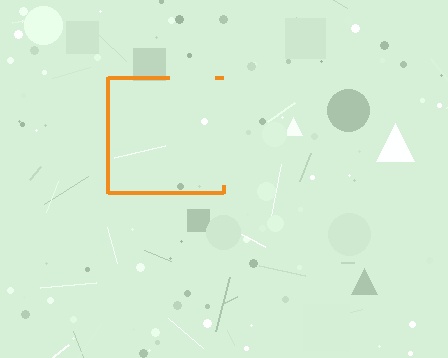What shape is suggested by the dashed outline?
The dashed outline suggests a square.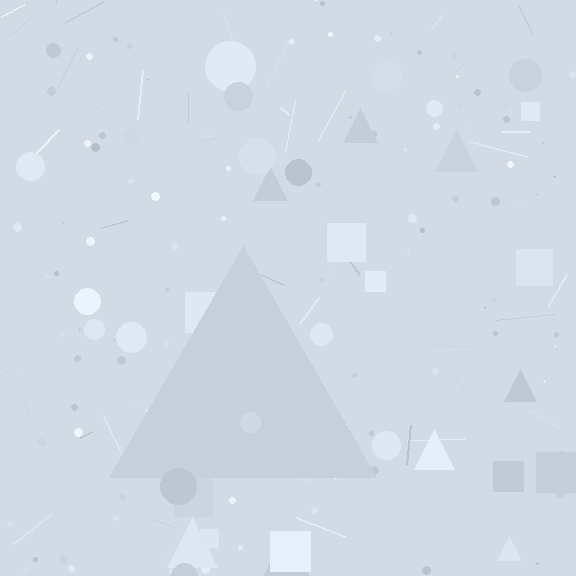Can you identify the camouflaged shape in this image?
The camouflaged shape is a triangle.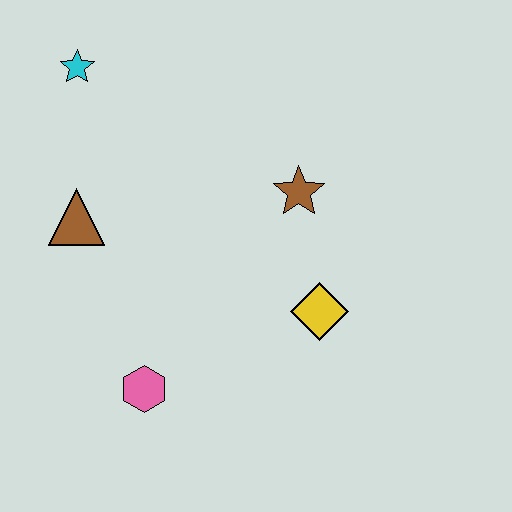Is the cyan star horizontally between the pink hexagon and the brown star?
No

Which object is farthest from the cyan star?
The yellow diamond is farthest from the cyan star.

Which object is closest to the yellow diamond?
The brown star is closest to the yellow diamond.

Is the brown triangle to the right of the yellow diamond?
No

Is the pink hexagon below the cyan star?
Yes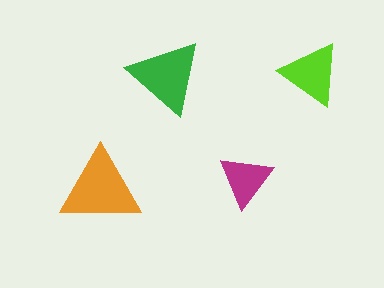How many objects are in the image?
There are 4 objects in the image.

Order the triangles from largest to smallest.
the orange one, the green one, the lime one, the magenta one.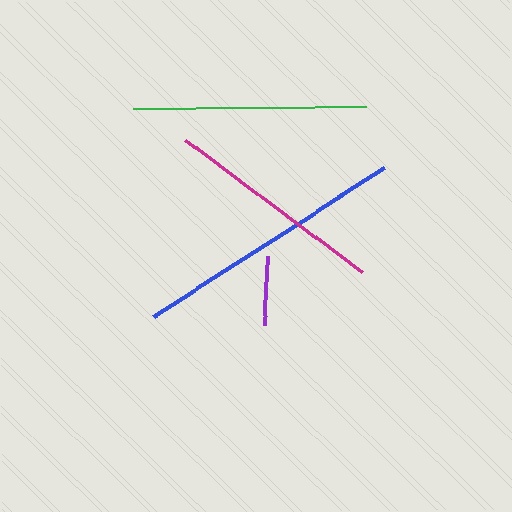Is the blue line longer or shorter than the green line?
The blue line is longer than the green line.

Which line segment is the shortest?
The purple line is the shortest at approximately 70 pixels.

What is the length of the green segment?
The green segment is approximately 233 pixels long.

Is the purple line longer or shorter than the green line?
The green line is longer than the purple line.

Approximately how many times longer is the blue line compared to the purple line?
The blue line is approximately 3.9 times the length of the purple line.